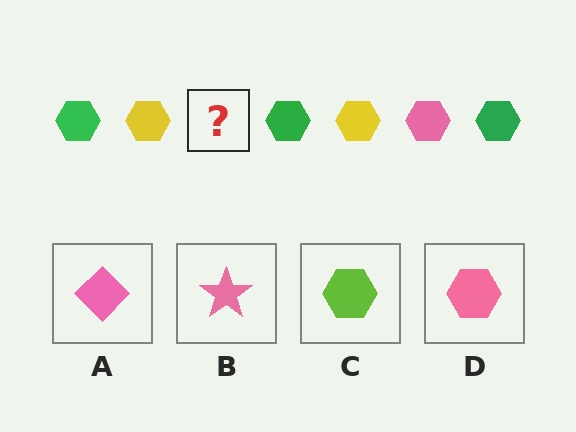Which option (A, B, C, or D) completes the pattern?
D.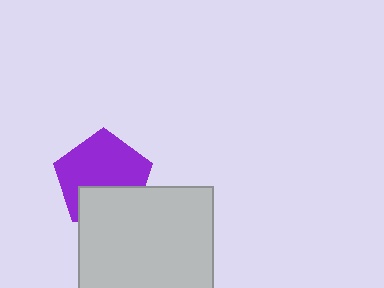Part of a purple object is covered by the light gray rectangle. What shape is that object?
It is a pentagon.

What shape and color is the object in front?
The object in front is a light gray rectangle.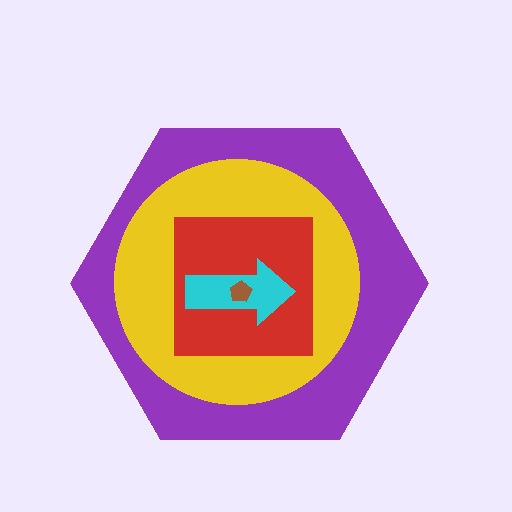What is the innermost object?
The brown pentagon.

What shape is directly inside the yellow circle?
The red square.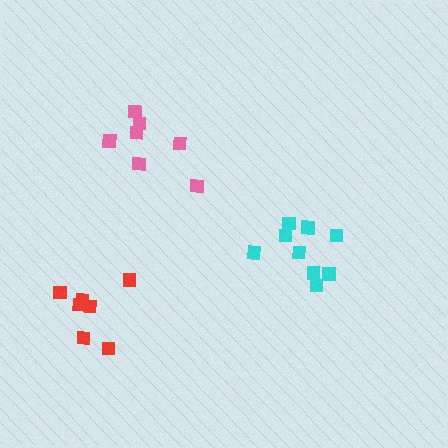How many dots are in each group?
Group 1: 7 dots, Group 2: 9 dots, Group 3: 7 dots (23 total).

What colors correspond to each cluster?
The clusters are colored: pink, cyan, red.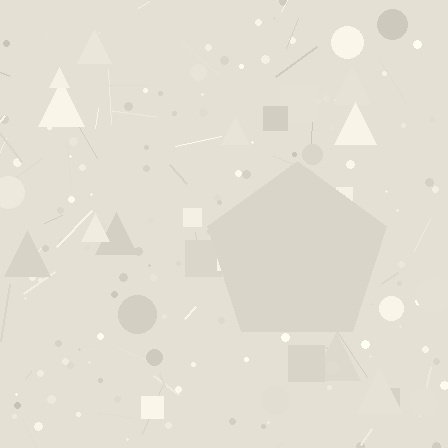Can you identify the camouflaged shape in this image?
The camouflaged shape is a pentagon.